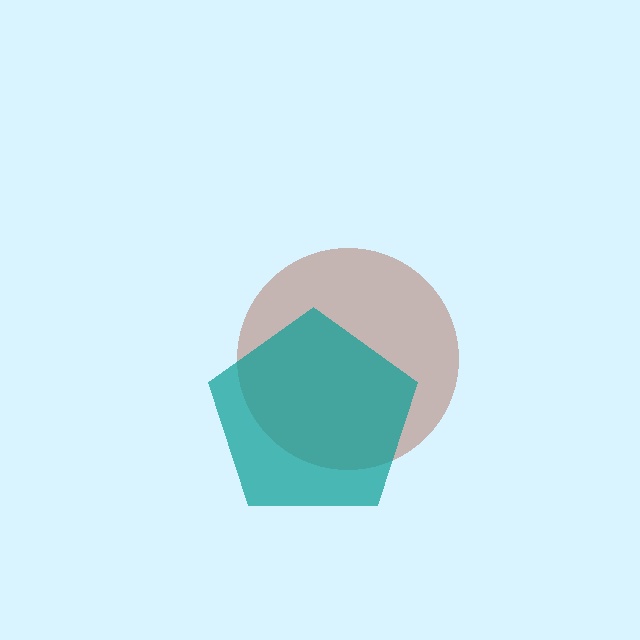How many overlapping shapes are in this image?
There are 2 overlapping shapes in the image.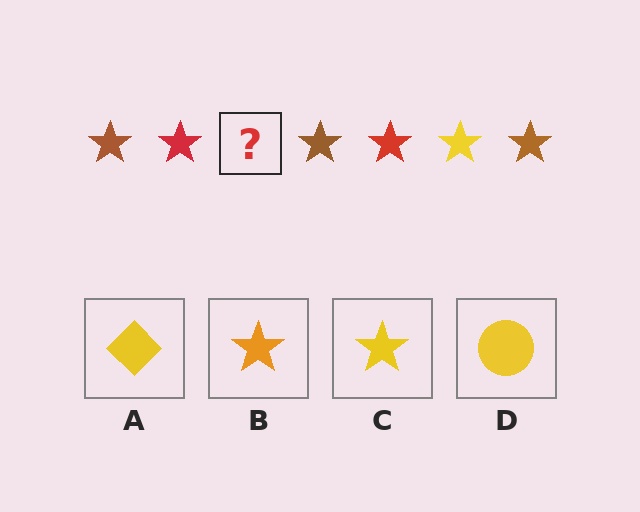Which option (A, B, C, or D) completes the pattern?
C.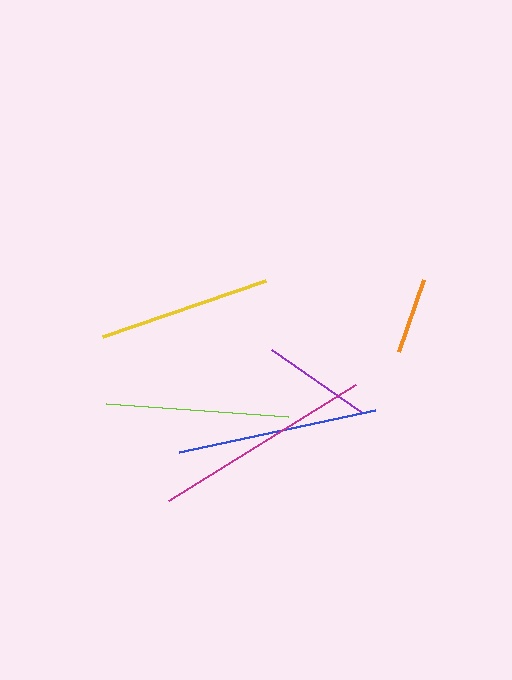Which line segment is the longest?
The magenta line is the longest at approximately 220 pixels.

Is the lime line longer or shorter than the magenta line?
The magenta line is longer than the lime line.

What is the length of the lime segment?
The lime segment is approximately 183 pixels long.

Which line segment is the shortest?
The orange line is the shortest at approximately 77 pixels.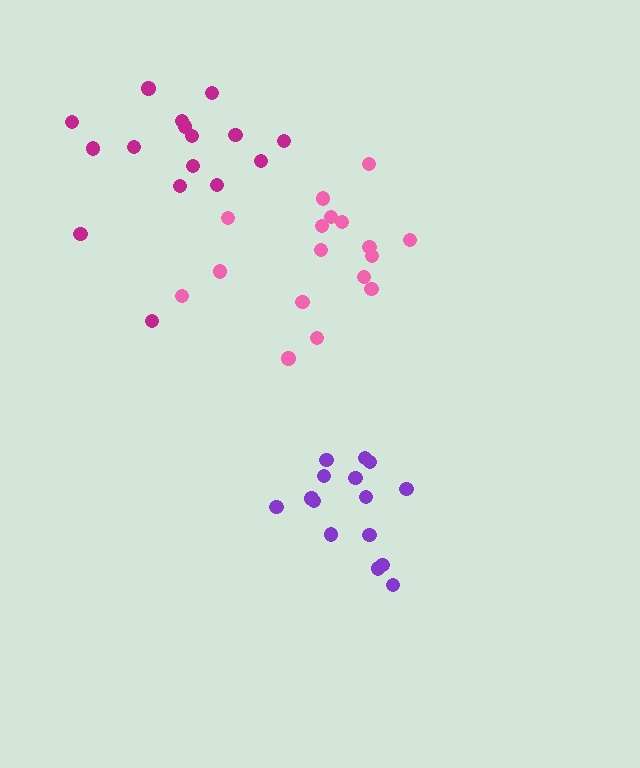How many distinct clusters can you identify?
There are 3 distinct clusters.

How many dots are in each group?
Group 1: 16 dots, Group 2: 17 dots, Group 3: 15 dots (48 total).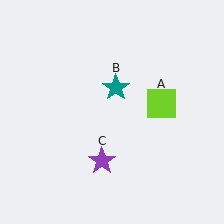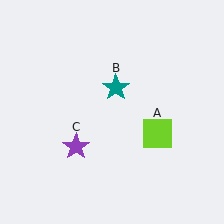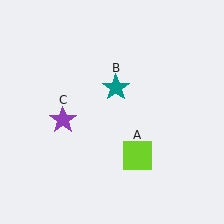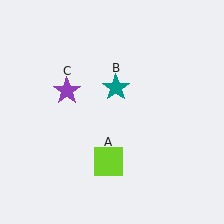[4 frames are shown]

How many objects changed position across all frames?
2 objects changed position: lime square (object A), purple star (object C).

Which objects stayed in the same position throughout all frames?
Teal star (object B) remained stationary.